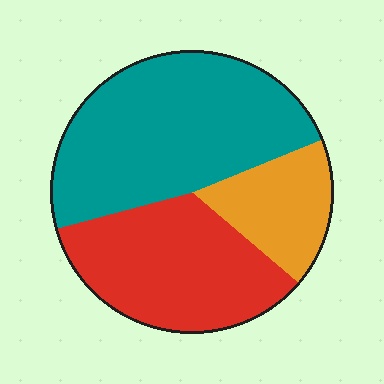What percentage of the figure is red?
Red takes up about one third (1/3) of the figure.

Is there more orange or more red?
Red.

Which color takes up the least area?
Orange, at roughly 15%.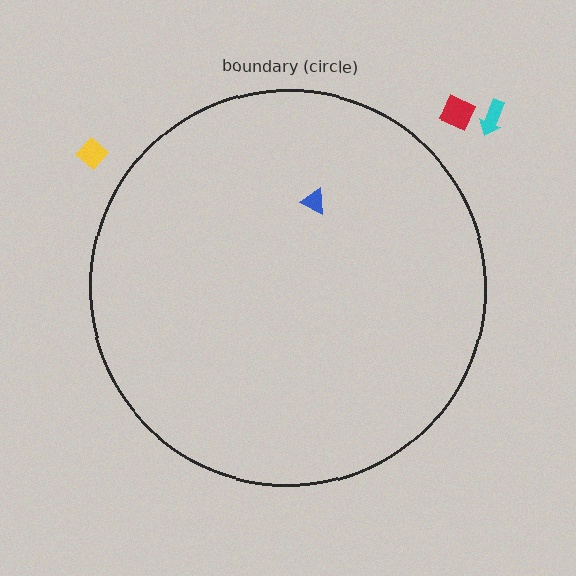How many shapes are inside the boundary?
1 inside, 3 outside.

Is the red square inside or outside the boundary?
Outside.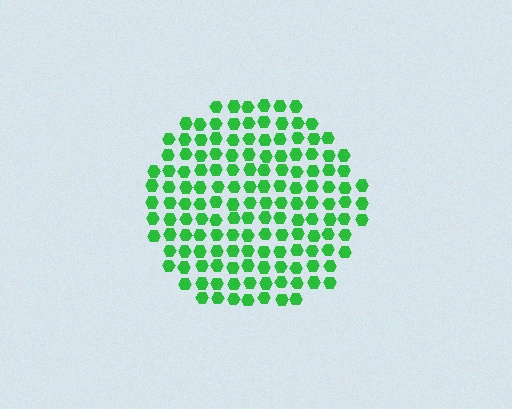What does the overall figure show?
The overall figure shows a circle.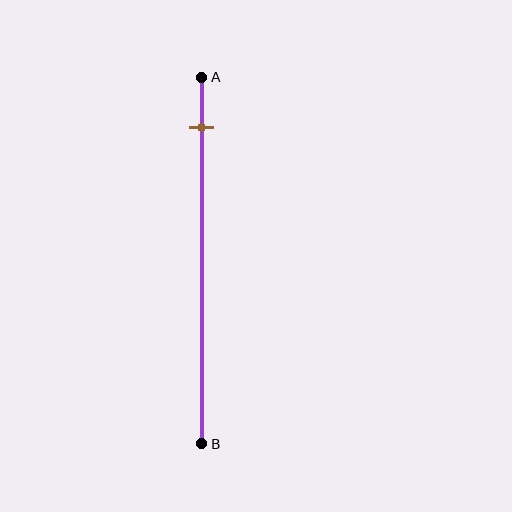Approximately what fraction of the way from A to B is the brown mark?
The brown mark is approximately 15% of the way from A to B.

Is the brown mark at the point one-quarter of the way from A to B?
No, the mark is at about 15% from A, not at the 25% one-quarter point.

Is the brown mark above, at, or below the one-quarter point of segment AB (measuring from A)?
The brown mark is above the one-quarter point of segment AB.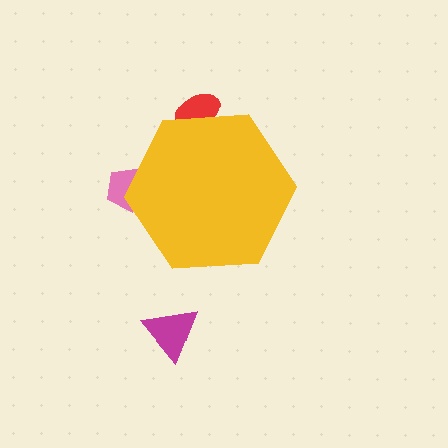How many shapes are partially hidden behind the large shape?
2 shapes are partially hidden.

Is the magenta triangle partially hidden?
No, the magenta triangle is fully visible.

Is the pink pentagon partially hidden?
Yes, the pink pentagon is partially hidden behind the yellow hexagon.